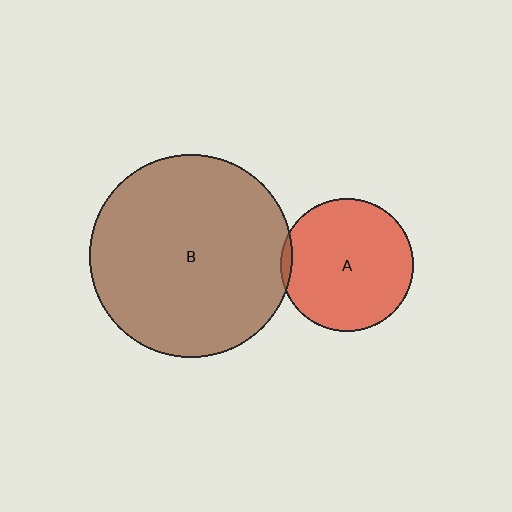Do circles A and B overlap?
Yes.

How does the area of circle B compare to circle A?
Approximately 2.3 times.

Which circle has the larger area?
Circle B (brown).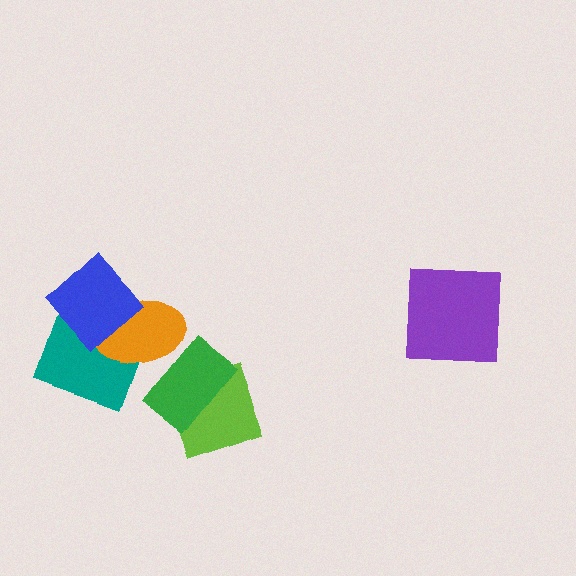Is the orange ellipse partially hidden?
Yes, it is partially covered by another shape.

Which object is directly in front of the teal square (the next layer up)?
The orange ellipse is directly in front of the teal square.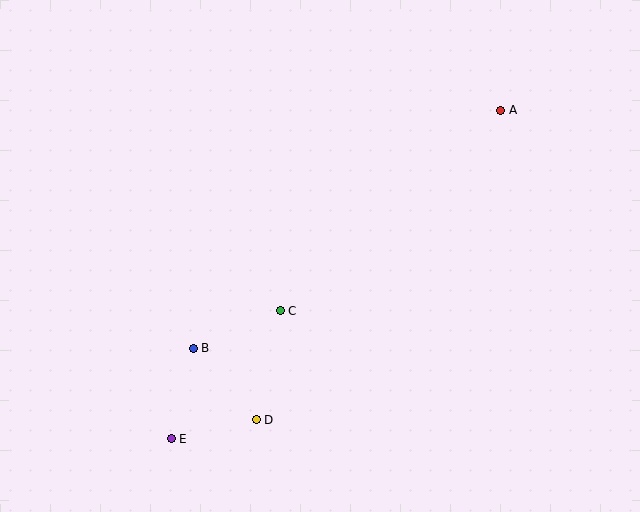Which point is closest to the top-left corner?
Point B is closest to the top-left corner.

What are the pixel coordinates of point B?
Point B is at (193, 348).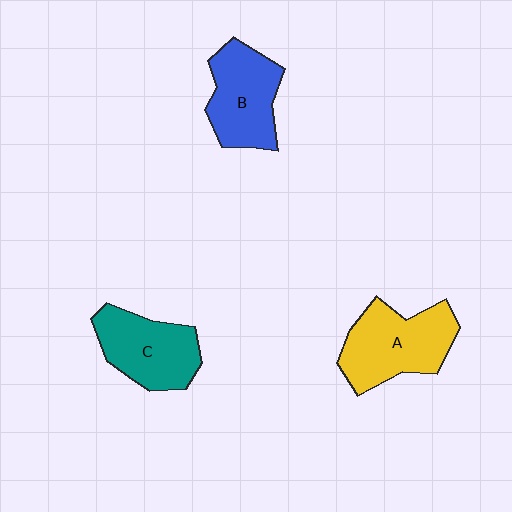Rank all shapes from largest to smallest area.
From largest to smallest: A (yellow), B (blue), C (teal).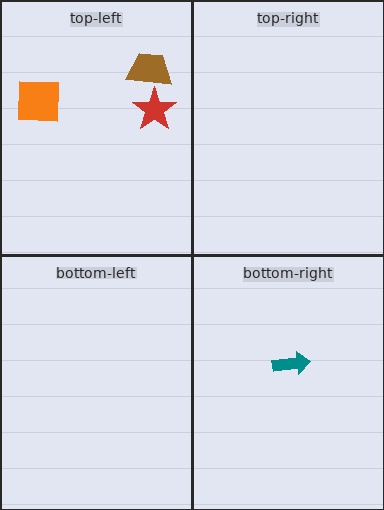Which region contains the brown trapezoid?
The top-left region.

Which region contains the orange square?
The top-left region.